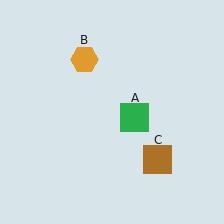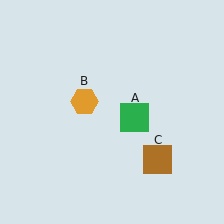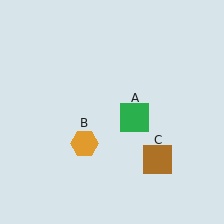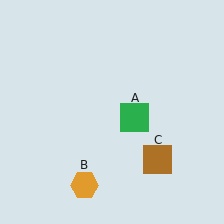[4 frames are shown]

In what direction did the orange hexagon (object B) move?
The orange hexagon (object B) moved down.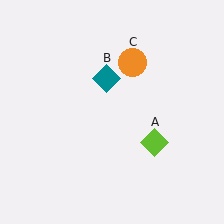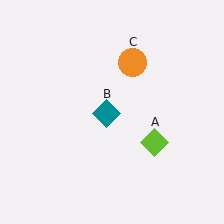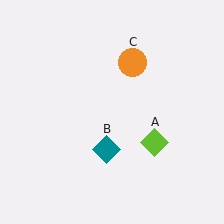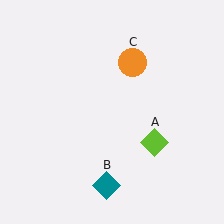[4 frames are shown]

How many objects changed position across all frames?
1 object changed position: teal diamond (object B).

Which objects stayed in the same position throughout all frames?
Lime diamond (object A) and orange circle (object C) remained stationary.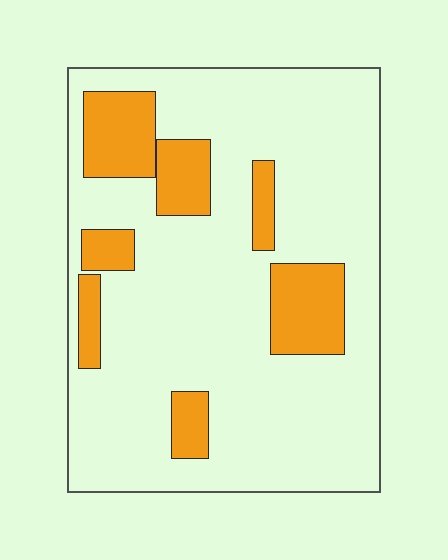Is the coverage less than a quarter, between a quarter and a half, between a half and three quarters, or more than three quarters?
Less than a quarter.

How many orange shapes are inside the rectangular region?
7.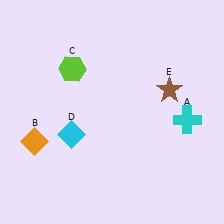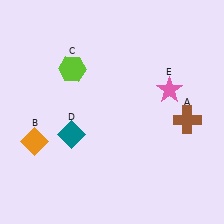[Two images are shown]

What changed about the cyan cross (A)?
In Image 1, A is cyan. In Image 2, it changed to brown.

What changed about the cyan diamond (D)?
In Image 1, D is cyan. In Image 2, it changed to teal.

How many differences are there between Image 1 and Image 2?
There are 3 differences between the two images.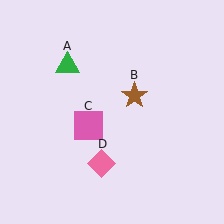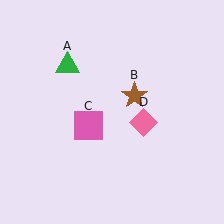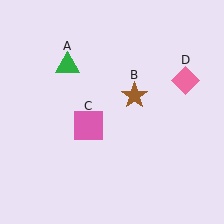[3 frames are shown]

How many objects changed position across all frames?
1 object changed position: pink diamond (object D).